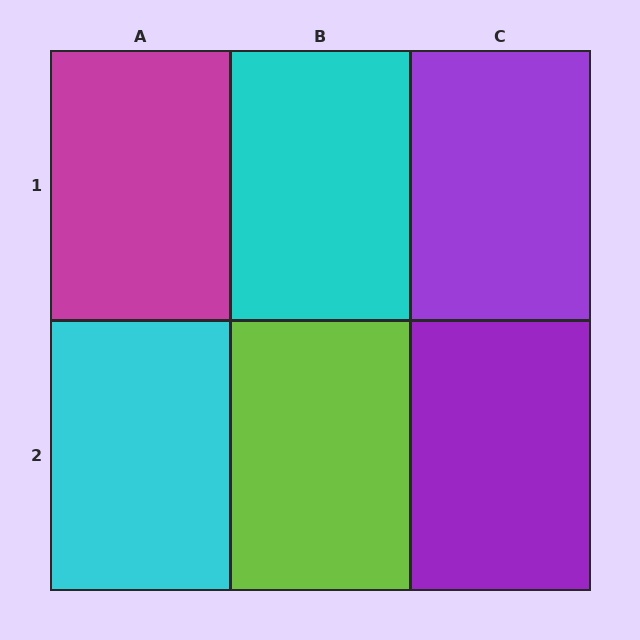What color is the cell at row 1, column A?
Magenta.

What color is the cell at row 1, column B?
Cyan.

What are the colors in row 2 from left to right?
Cyan, lime, purple.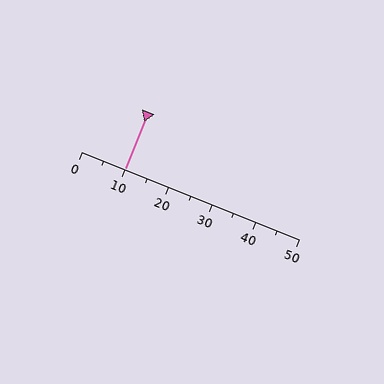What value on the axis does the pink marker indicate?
The marker indicates approximately 10.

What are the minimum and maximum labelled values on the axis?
The axis runs from 0 to 50.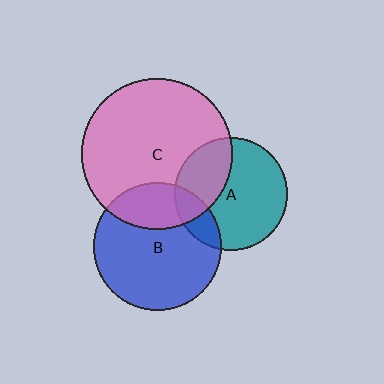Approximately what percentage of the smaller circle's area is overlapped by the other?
Approximately 15%.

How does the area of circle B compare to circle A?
Approximately 1.3 times.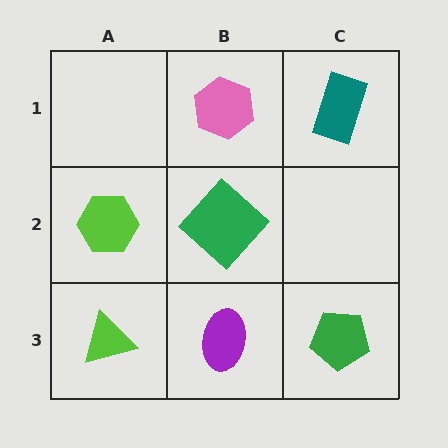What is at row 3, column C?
A green pentagon.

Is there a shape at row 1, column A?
No, that cell is empty.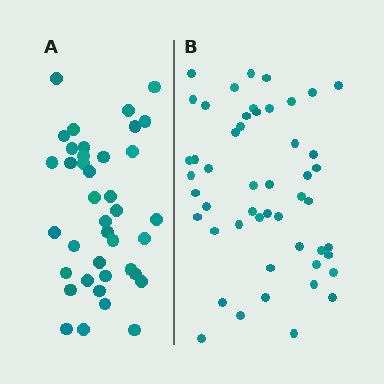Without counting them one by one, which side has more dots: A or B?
Region B (the right region) has more dots.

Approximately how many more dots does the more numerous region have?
Region B has roughly 12 or so more dots than region A.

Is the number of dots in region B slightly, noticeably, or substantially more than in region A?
Region B has noticeably more, but not dramatically so. The ratio is roughly 1.3 to 1.